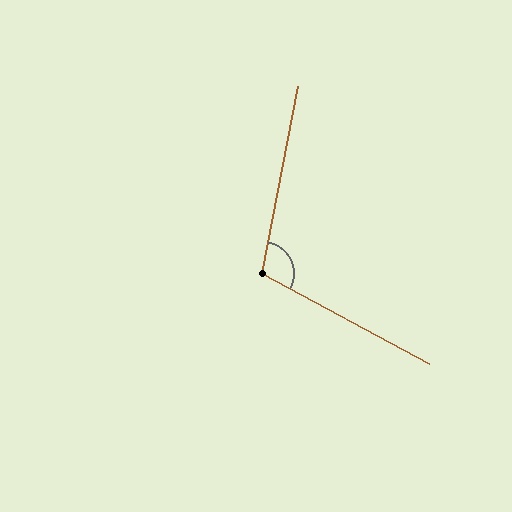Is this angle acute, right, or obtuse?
It is obtuse.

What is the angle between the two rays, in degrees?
Approximately 107 degrees.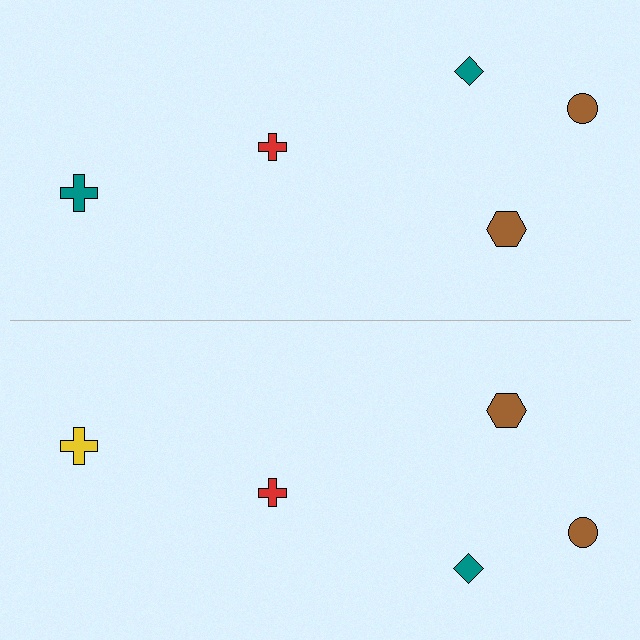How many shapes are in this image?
There are 10 shapes in this image.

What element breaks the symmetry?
The yellow cross on the bottom side breaks the symmetry — its mirror counterpart is teal.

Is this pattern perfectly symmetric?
No, the pattern is not perfectly symmetric. The yellow cross on the bottom side breaks the symmetry — its mirror counterpart is teal.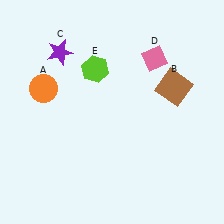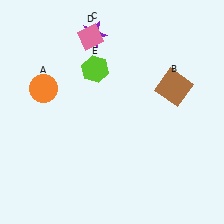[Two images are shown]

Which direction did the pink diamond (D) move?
The pink diamond (D) moved left.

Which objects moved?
The objects that moved are: the purple star (C), the pink diamond (D).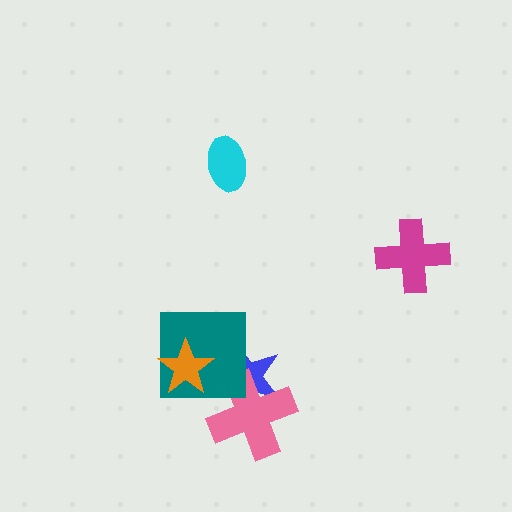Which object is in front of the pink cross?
The teal square is in front of the pink cross.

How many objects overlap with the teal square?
3 objects overlap with the teal square.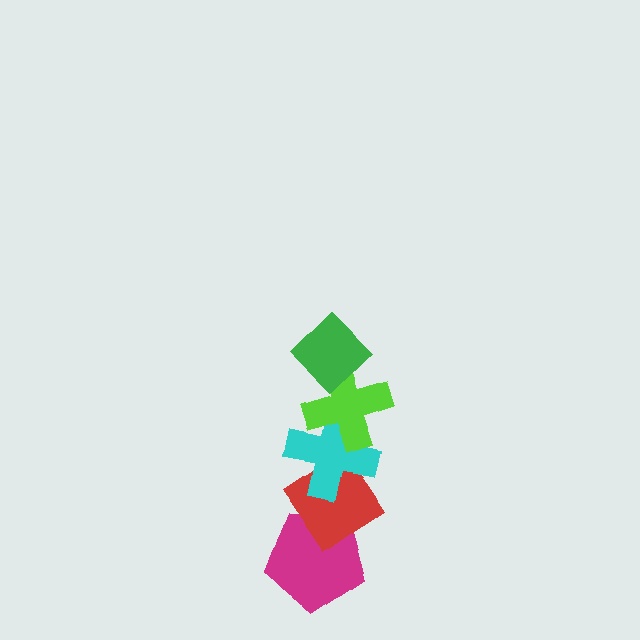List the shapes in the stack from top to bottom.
From top to bottom: the green diamond, the lime cross, the cyan cross, the red diamond, the magenta pentagon.